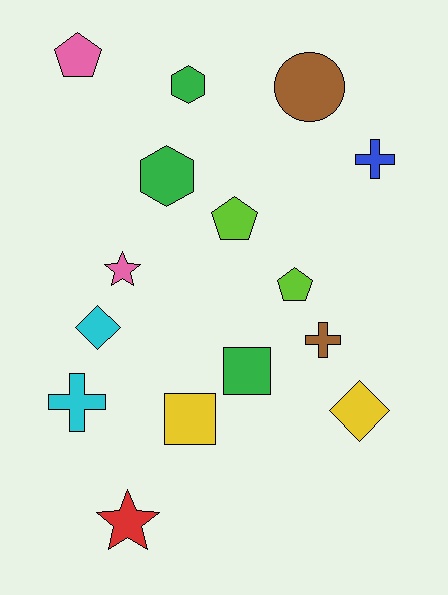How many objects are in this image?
There are 15 objects.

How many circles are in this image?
There is 1 circle.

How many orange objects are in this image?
There are no orange objects.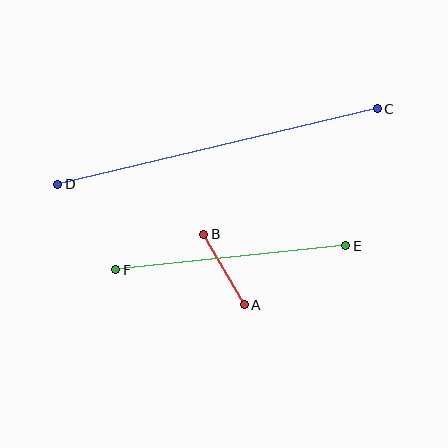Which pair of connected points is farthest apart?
Points C and D are farthest apart.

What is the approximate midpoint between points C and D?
The midpoint is at approximately (217, 146) pixels.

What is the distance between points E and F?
The distance is approximately 231 pixels.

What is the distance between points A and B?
The distance is approximately 81 pixels.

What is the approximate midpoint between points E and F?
The midpoint is at approximately (231, 258) pixels.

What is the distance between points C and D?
The distance is approximately 328 pixels.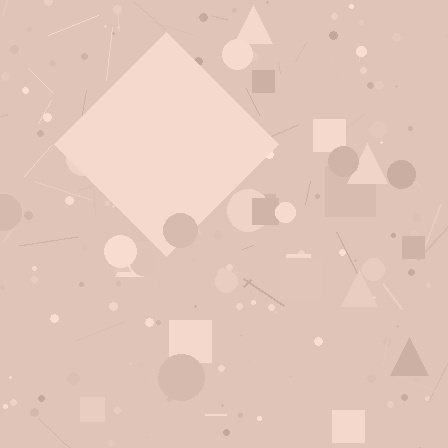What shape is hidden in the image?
A diamond is hidden in the image.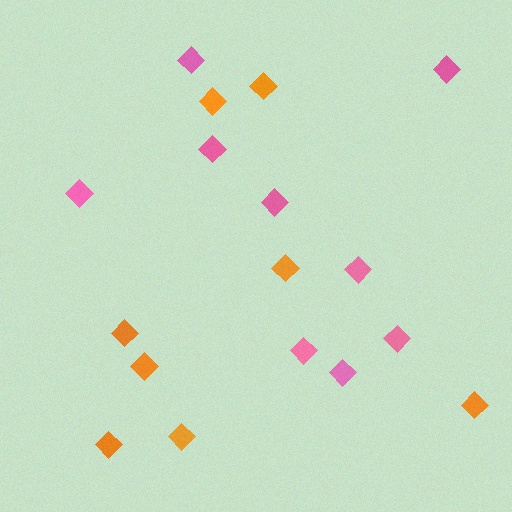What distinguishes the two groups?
There are 2 groups: one group of orange diamonds (8) and one group of pink diamonds (9).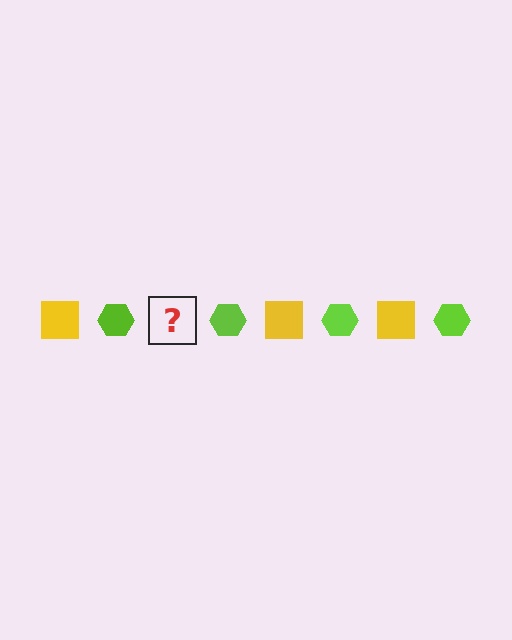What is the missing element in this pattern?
The missing element is a yellow square.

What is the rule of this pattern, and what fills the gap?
The rule is that the pattern alternates between yellow square and lime hexagon. The gap should be filled with a yellow square.